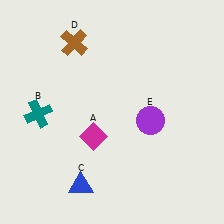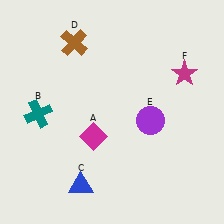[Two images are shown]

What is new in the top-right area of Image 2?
A magenta star (F) was added in the top-right area of Image 2.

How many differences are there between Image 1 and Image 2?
There is 1 difference between the two images.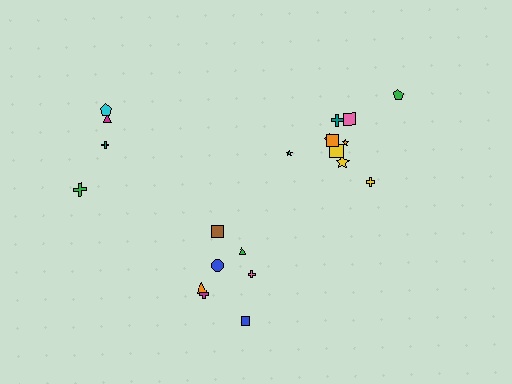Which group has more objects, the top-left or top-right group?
The top-right group.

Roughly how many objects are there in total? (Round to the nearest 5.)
Roughly 20 objects in total.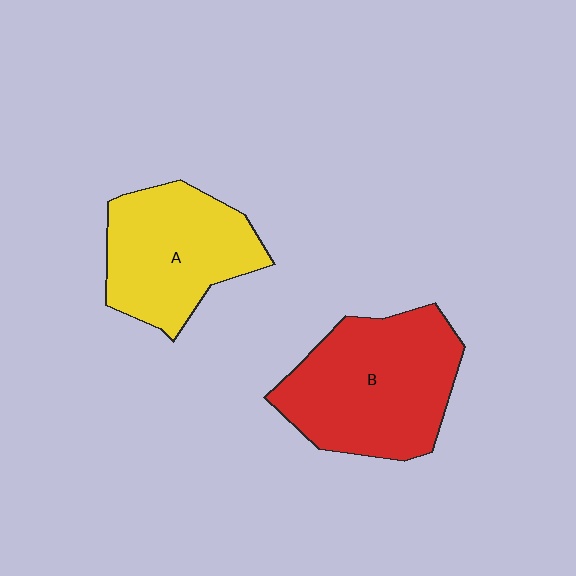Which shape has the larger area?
Shape B (red).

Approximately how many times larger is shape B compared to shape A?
Approximately 1.2 times.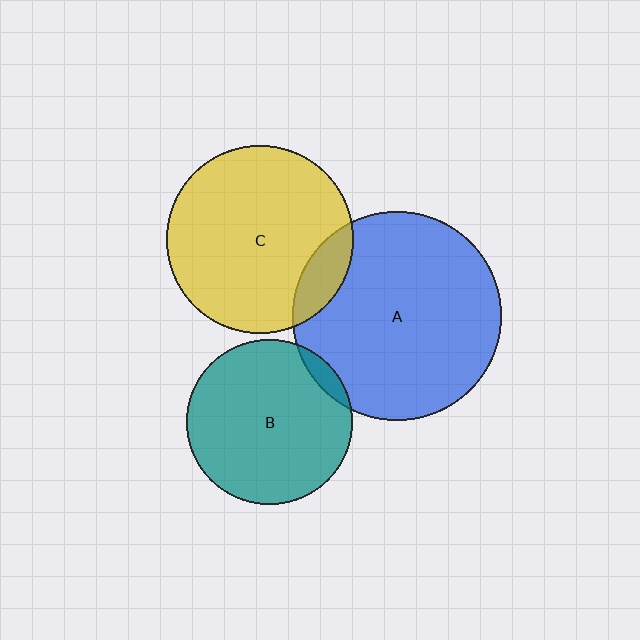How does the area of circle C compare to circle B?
Approximately 1.3 times.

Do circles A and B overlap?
Yes.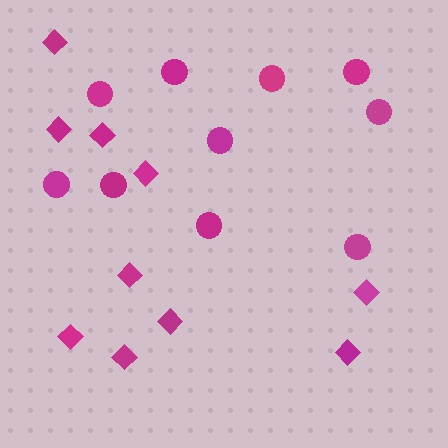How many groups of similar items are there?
There are 2 groups: one group of circles (10) and one group of diamonds (10).